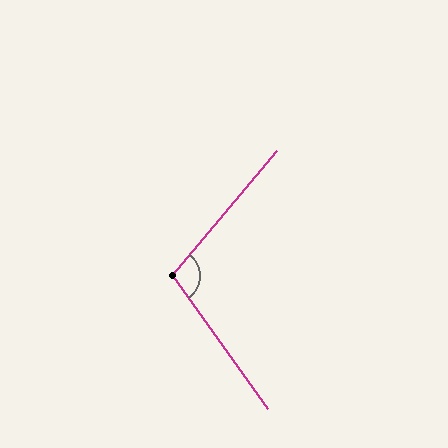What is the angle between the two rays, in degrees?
Approximately 105 degrees.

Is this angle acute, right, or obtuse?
It is obtuse.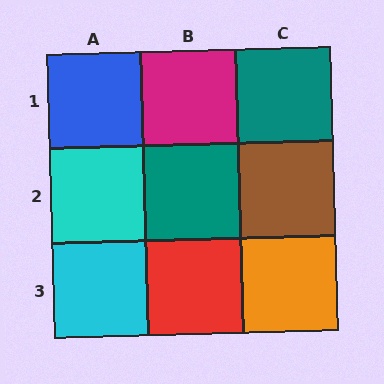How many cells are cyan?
2 cells are cyan.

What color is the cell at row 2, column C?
Brown.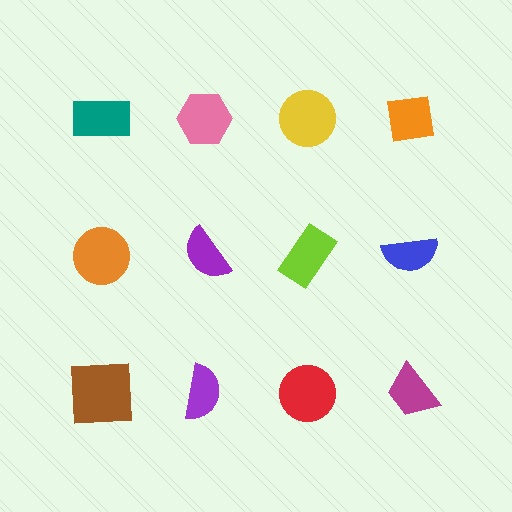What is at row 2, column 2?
A purple semicircle.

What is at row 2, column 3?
A lime rectangle.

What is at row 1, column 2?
A pink hexagon.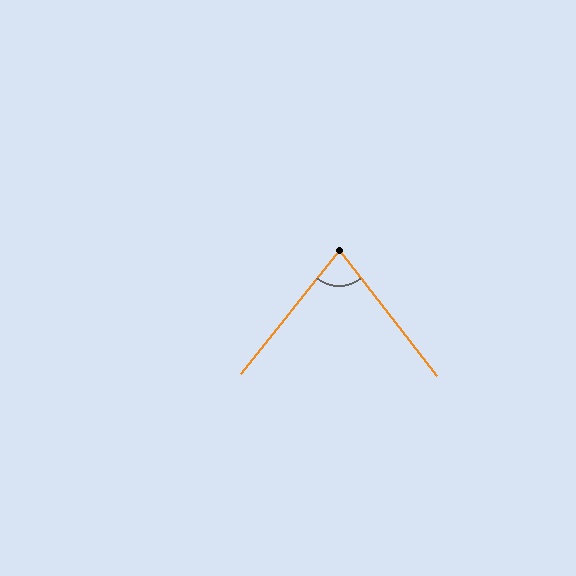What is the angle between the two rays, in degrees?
Approximately 77 degrees.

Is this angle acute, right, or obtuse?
It is acute.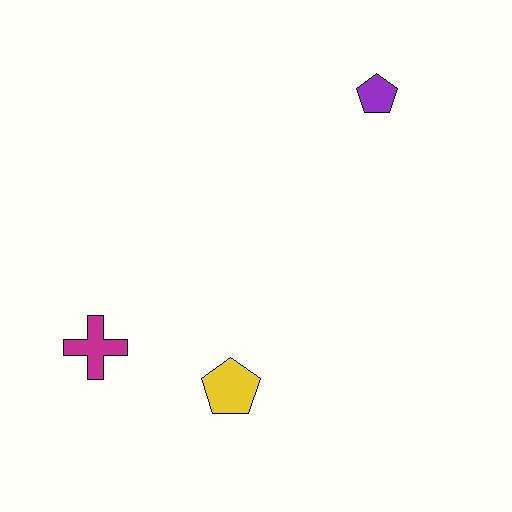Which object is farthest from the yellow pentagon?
The purple pentagon is farthest from the yellow pentagon.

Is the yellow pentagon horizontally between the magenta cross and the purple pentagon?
Yes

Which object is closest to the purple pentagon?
The yellow pentagon is closest to the purple pentagon.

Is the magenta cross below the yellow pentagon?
No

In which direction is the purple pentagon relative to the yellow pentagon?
The purple pentagon is above the yellow pentagon.